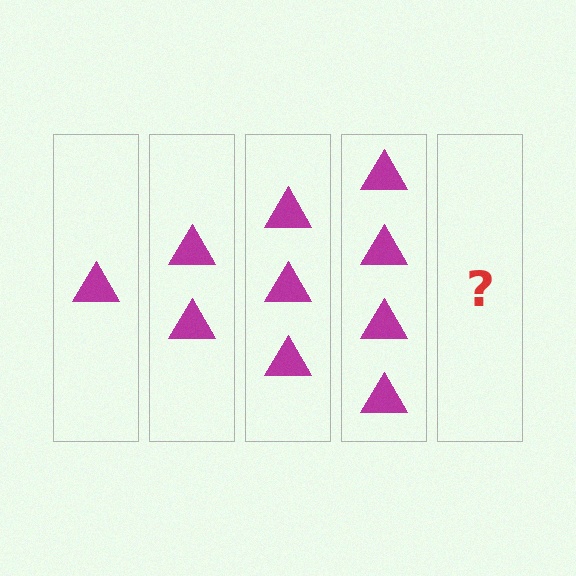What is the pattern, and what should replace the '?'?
The pattern is that each step adds one more triangle. The '?' should be 5 triangles.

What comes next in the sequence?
The next element should be 5 triangles.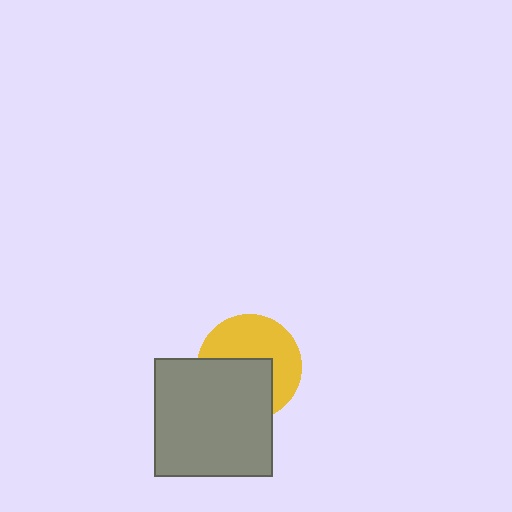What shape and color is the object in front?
The object in front is a gray square.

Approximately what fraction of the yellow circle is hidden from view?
Roughly 47% of the yellow circle is hidden behind the gray square.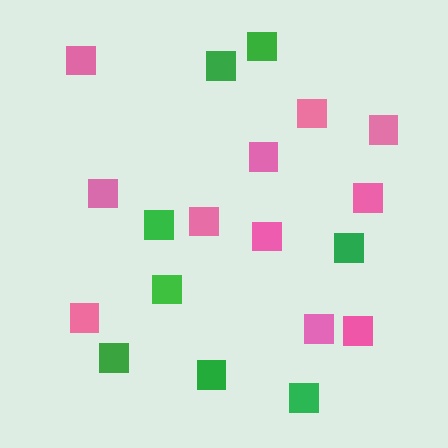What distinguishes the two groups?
There are 2 groups: one group of pink squares (11) and one group of green squares (8).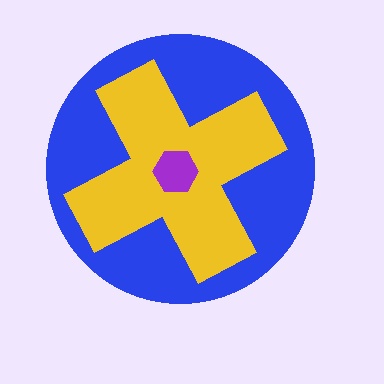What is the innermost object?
The purple hexagon.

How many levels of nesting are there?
3.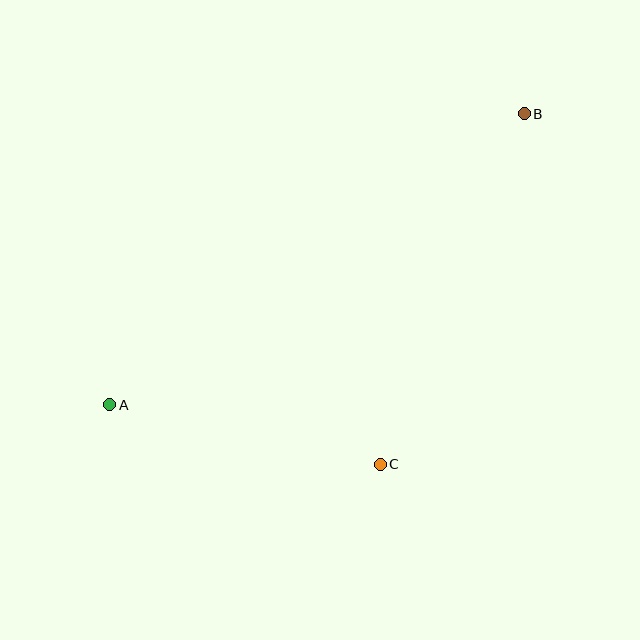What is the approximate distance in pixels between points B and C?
The distance between B and C is approximately 379 pixels.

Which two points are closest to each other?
Points A and C are closest to each other.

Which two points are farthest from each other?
Points A and B are farthest from each other.